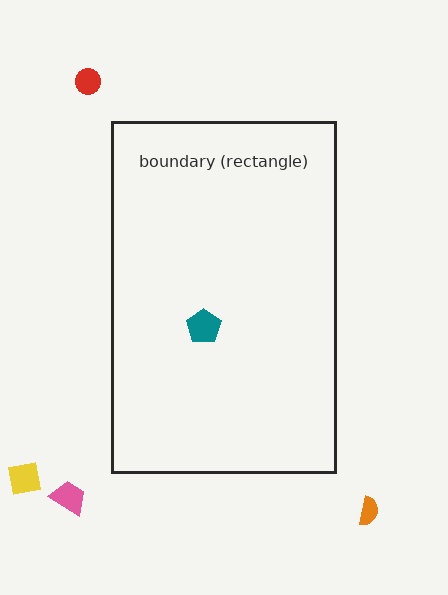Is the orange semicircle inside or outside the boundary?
Outside.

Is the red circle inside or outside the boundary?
Outside.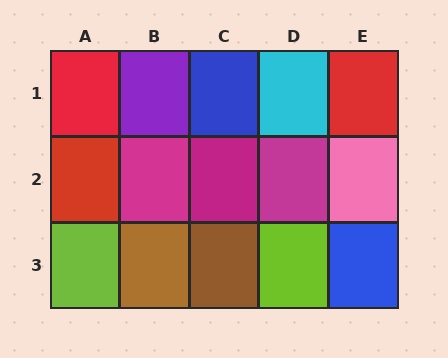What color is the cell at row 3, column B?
Brown.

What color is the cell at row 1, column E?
Red.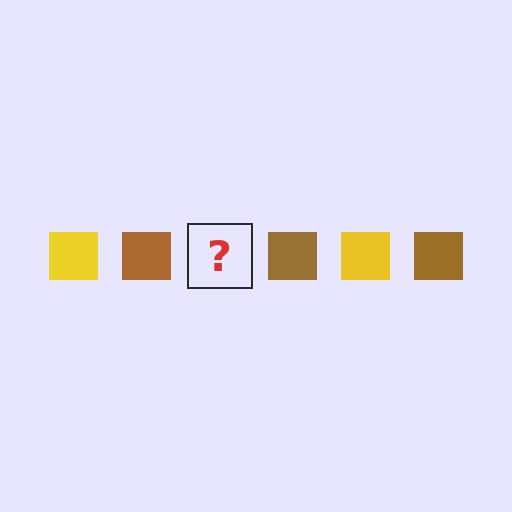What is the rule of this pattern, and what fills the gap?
The rule is that the pattern cycles through yellow, brown squares. The gap should be filled with a yellow square.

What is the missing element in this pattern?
The missing element is a yellow square.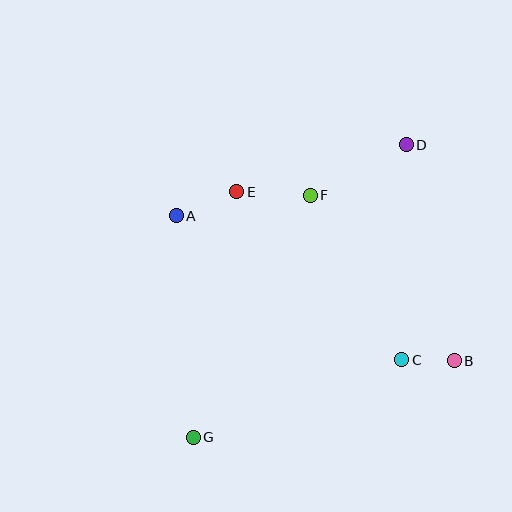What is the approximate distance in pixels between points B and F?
The distance between B and F is approximately 220 pixels.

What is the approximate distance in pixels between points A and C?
The distance between A and C is approximately 268 pixels.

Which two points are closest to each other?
Points B and C are closest to each other.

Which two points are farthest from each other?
Points D and G are farthest from each other.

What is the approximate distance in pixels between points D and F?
The distance between D and F is approximately 108 pixels.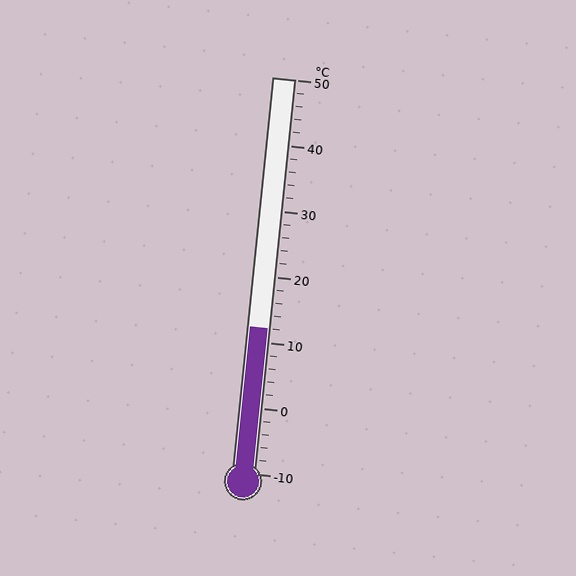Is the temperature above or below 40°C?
The temperature is below 40°C.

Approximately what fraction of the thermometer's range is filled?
The thermometer is filled to approximately 35% of its range.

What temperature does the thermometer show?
The thermometer shows approximately 12°C.